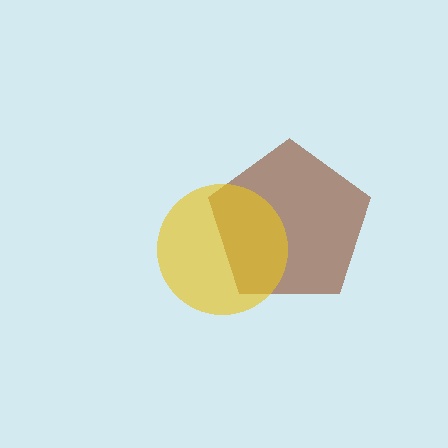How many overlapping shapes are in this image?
There are 2 overlapping shapes in the image.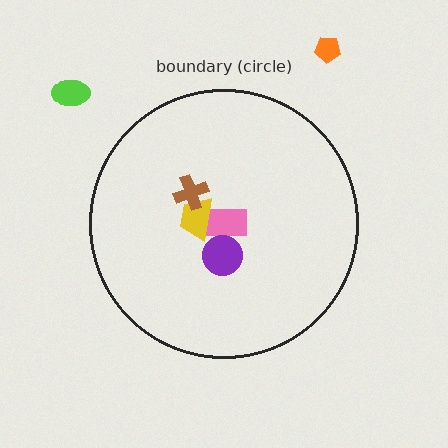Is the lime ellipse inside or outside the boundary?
Outside.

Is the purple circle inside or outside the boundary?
Inside.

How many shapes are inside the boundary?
4 inside, 2 outside.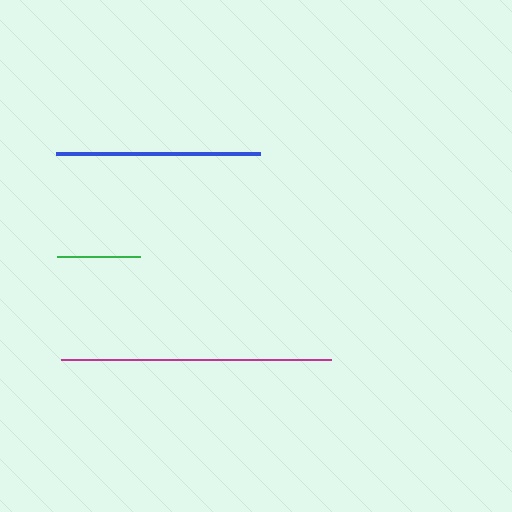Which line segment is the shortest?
The green line is the shortest at approximately 83 pixels.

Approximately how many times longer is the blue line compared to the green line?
The blue line is approximately 2.5 times the length of the green line.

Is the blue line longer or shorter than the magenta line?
The magenta line is longer than the blue line.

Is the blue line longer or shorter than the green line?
The blue line is longer than the green line.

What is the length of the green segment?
The green segment is approximately 83 pixels long.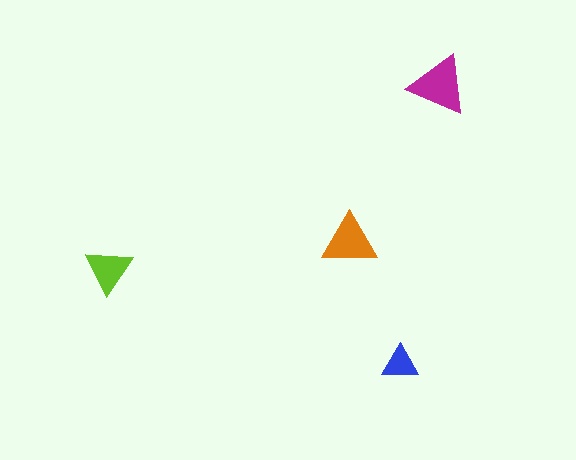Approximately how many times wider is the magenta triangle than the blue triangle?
About 1.5 times wider.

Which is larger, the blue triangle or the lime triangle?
The lime one.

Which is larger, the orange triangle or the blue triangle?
The orange one.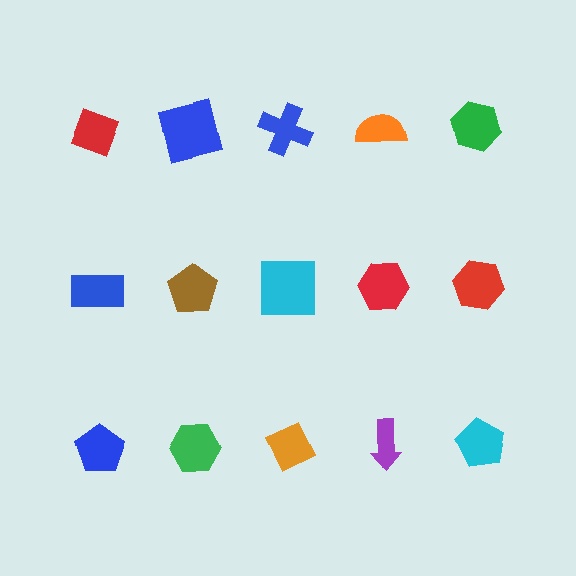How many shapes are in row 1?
5 shapes.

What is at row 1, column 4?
An orange semicircle.